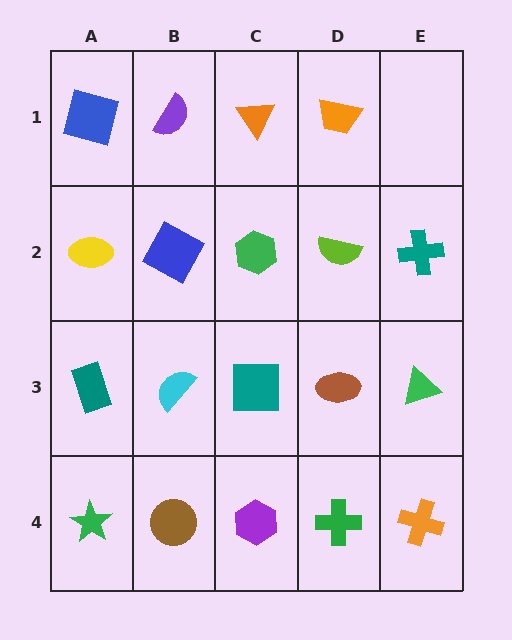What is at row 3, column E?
A green triangle.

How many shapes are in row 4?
5 shapes.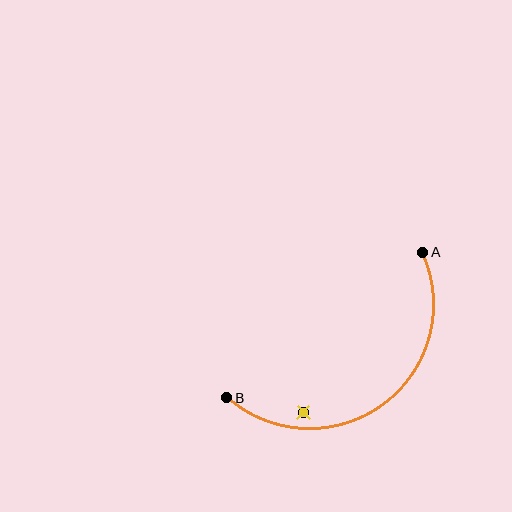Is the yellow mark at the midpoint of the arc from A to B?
No — the yellow mark does not lie on the arc at all. It sits slightly inside the curve.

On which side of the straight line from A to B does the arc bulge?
The arc bulges below and to the right of the straight line connecting A and B.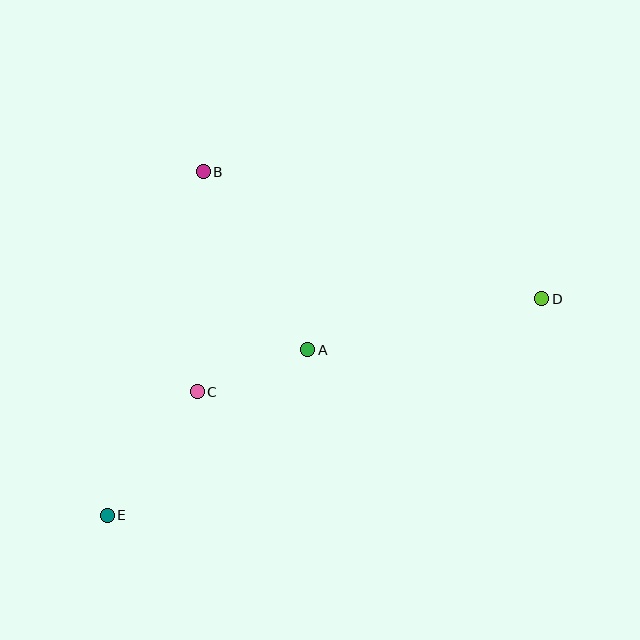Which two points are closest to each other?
Points A and C are closest to each other.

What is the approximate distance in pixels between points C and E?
The distance between C and E is approximately 153 pixels.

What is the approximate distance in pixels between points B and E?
The distance between B and E is approximately 357 pixels.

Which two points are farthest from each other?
Points D and E are farthest from each other.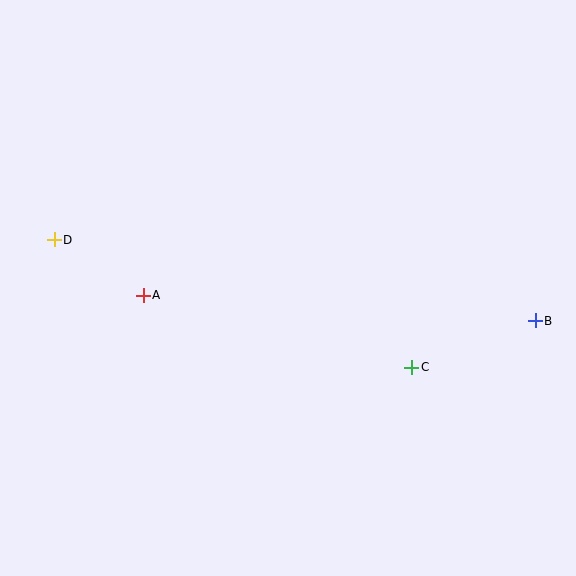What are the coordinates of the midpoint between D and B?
The midpoint between D and B is at (295, 280).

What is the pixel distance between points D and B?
The distance between D and B is 488 pixels.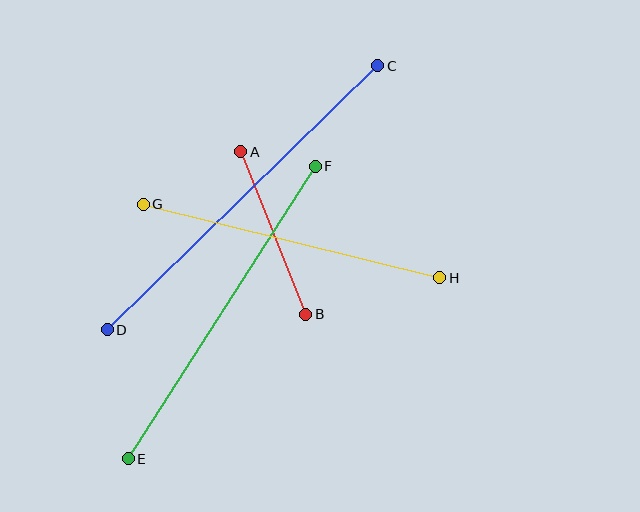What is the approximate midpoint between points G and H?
The midpoint is at approximately (292, 241) pixels.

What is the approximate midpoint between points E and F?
The midpoint is at approximately (222, 313) pixels.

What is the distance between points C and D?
The distance is approximately 378 pixels.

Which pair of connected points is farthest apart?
Points C and D are farthest apart.